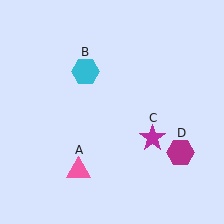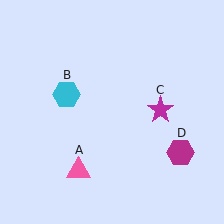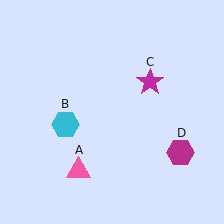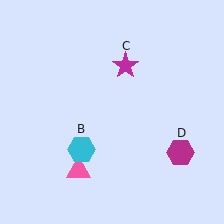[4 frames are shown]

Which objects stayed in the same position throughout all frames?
Pink triangle (object A) and magenta hexagon (object D) remained stationary.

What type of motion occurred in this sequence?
The cyan hexagon (object B), magenta star (object C) rotated counterclockwise around the center of the scene.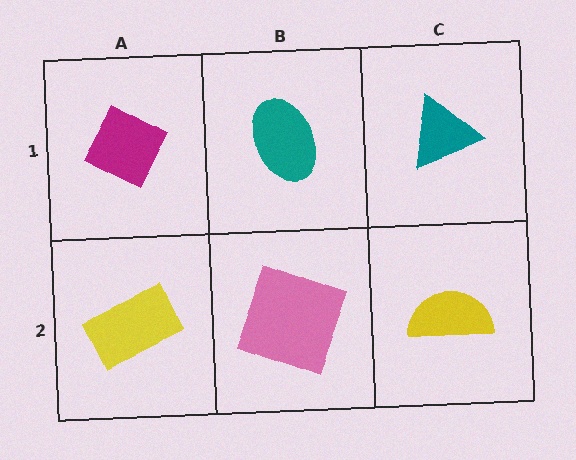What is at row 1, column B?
A teal ellipse.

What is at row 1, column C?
A teal triangle.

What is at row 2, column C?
A yellow semicircle.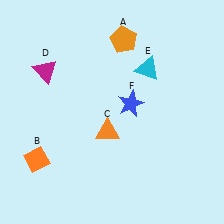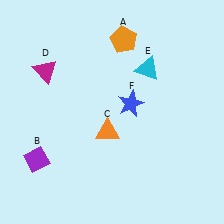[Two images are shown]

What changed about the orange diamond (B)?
In Image 1, B is orange. In Image 2, it changed to purple.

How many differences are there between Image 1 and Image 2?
There is 1 difference between the two images.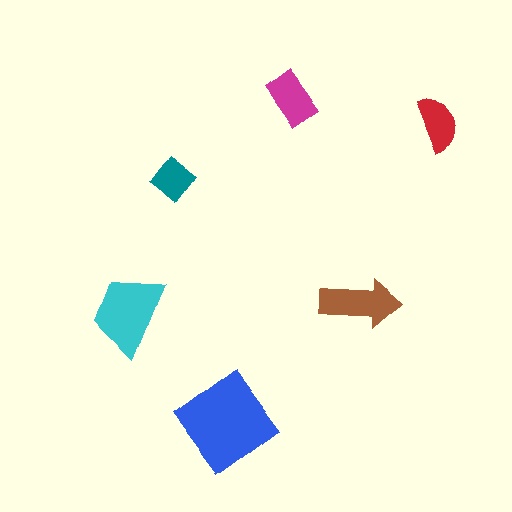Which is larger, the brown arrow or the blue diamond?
The blue diamond.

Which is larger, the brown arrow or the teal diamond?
The brown arrow.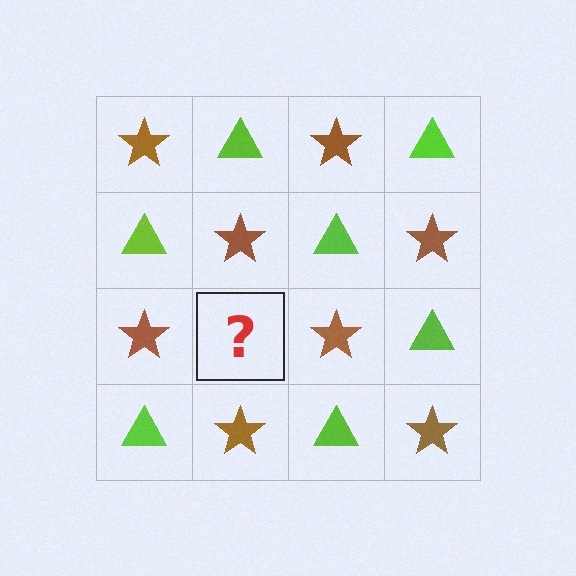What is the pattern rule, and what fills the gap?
The rule is that it alternates brown star and lime triangle in a checkerboard pattern. The gap should be filled with a lime triangle.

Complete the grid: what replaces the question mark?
The question mark should be replaced with a lime triangle.